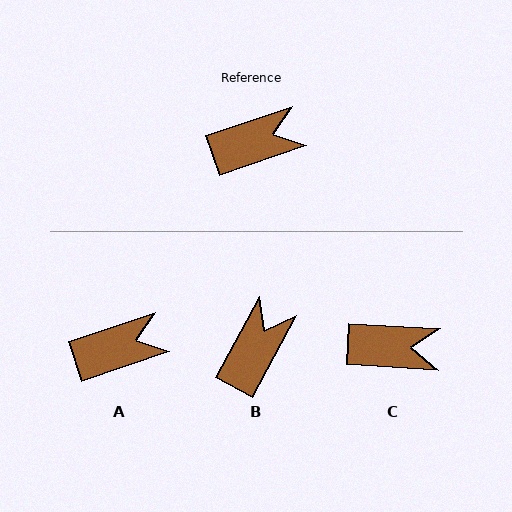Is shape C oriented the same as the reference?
No, it is off by about 22 degrees.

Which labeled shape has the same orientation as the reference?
A.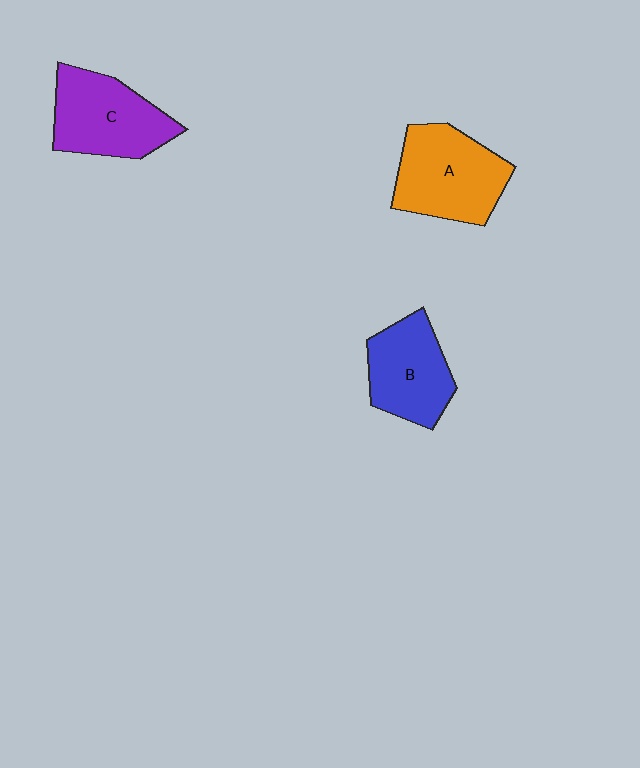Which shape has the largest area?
Shape A (orange).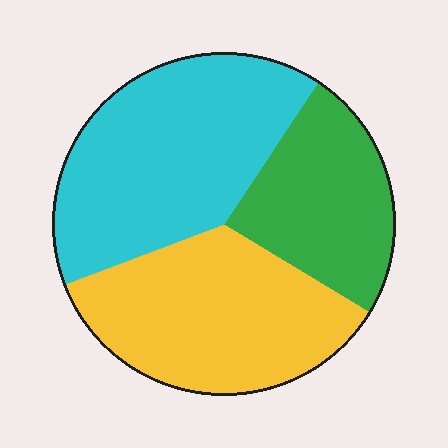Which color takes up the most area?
Cyan, at roughly 40%.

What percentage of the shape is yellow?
Yellow covers 35% of the shape.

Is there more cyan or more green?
Cyan.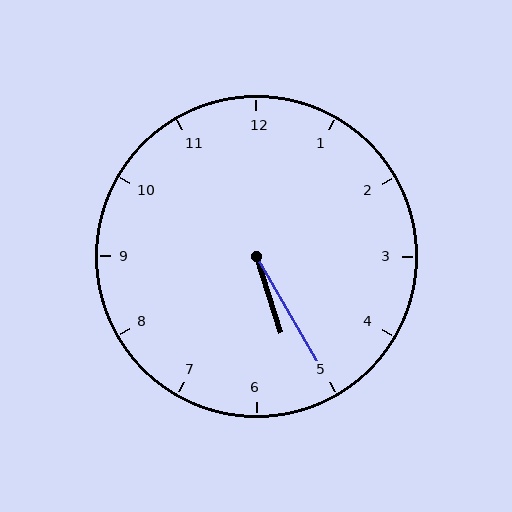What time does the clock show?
5:25.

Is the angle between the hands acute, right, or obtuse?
It is acute.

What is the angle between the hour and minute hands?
Approximately 12 degrees.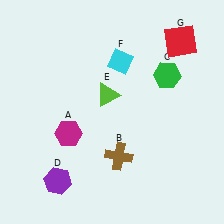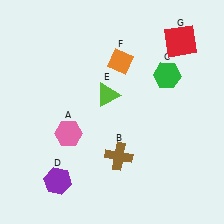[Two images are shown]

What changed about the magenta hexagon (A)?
In Image 1, A is magenta. In Image 2, it changed to pink.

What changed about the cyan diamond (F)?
In Image 1, F is cyan. In Image 2, it changed to orange.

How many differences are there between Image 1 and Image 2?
There are 2 differences between the two images.